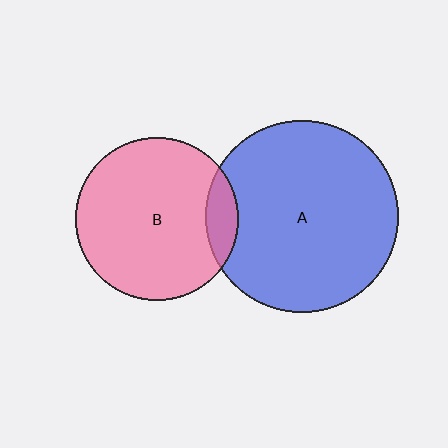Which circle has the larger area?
Circle A (blue).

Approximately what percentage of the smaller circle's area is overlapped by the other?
Approximately 10%.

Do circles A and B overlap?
Yes.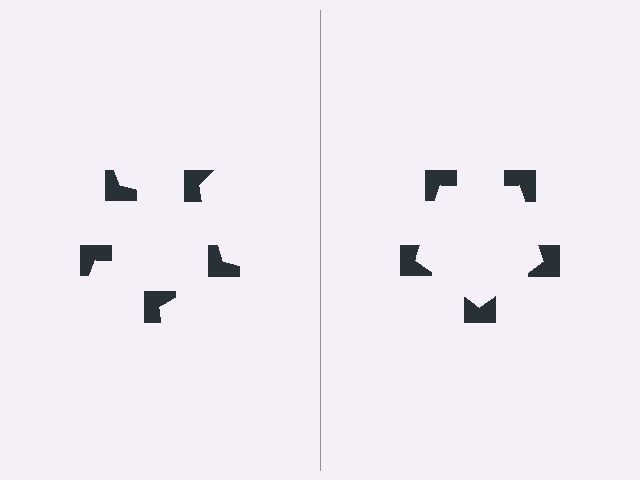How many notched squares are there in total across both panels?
10 — 5 on each side.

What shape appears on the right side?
An illusory pentagon.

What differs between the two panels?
The notched squares are positioned identically on both sides; only the wedge orientations differ. On the right they align to a pentagon; on the left they are misaligned.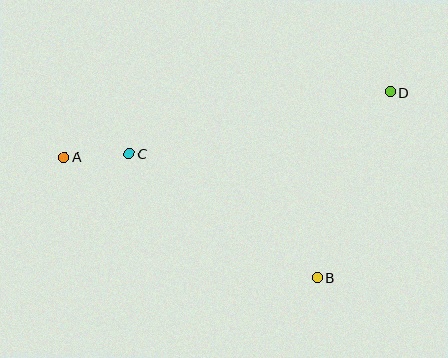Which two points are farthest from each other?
Points A and D are farthest from each other.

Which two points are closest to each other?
Points A and C are closest to each other.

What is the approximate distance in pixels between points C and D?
The distance between C and D is approximately 268 pixels.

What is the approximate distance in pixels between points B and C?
The distance between B and C is approximately 225 pixels.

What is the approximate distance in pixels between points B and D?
The distance between B and D is approximately 199 pixels.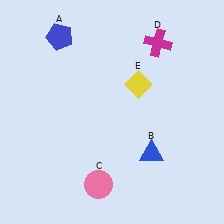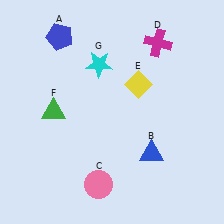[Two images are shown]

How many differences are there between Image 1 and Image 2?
There are 2 differences between the two images.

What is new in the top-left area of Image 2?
A cyan star (G) was added in the top-left area of Image 2.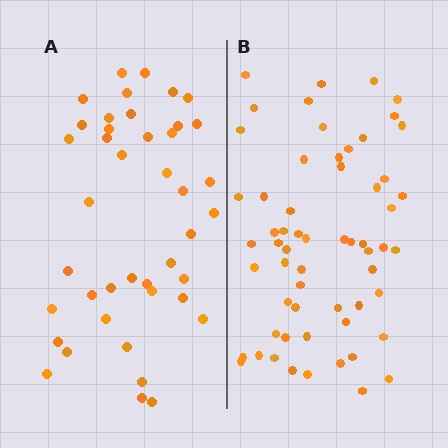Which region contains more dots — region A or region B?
Region B (the right region) has more dots.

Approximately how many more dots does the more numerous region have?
Region B has approximately 20 more dots than region A.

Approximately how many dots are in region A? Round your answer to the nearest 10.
About 40 dots. (The exact count is 42, which rounds to 40.)